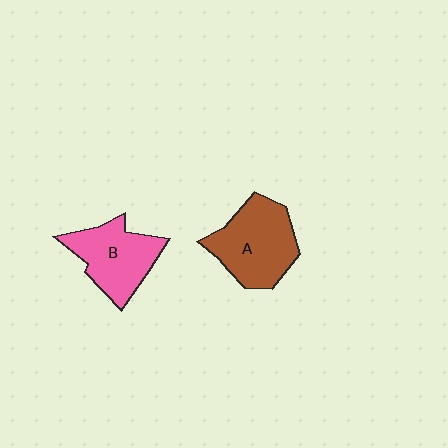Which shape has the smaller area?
Shape B (pink).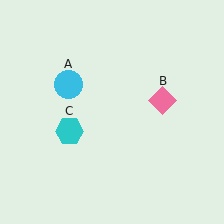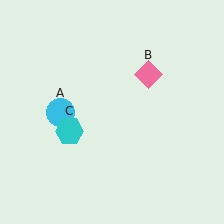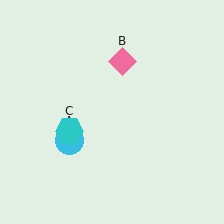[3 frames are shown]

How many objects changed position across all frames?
2 objects changed position: cyan circle (object A), pink diamond (object B).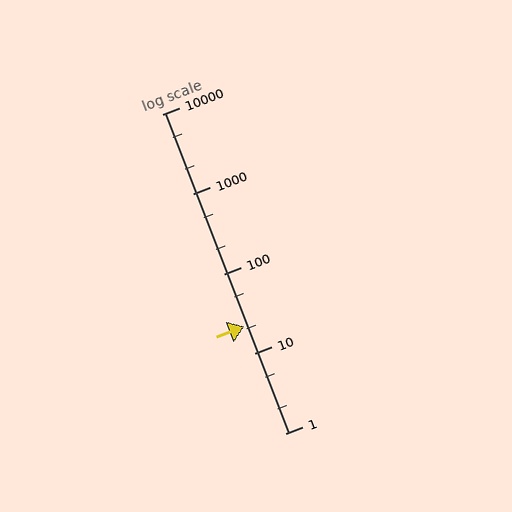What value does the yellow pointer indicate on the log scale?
The pointer indicates approximately 22.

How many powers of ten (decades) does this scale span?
The scale spans 4 decades, from 1 to 10000.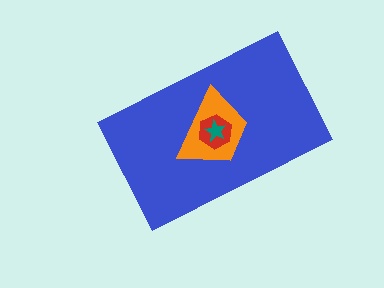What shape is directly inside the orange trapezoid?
The red hexagon.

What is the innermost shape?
The teal star.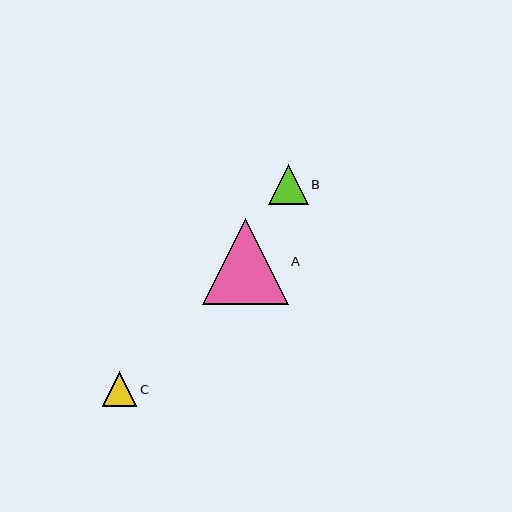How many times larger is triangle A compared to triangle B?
Triangle A is approximately 2.1 times the size of triangle B.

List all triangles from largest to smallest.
From largest to smallest: A, B, C.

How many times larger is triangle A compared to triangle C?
Triangle A is approximately 2.5 times the size of triangle C.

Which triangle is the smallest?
Triangle C is the smallest with a size of approximately 34 pixels.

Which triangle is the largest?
Triangle A is the largest with a size of approximately 86 pixels.